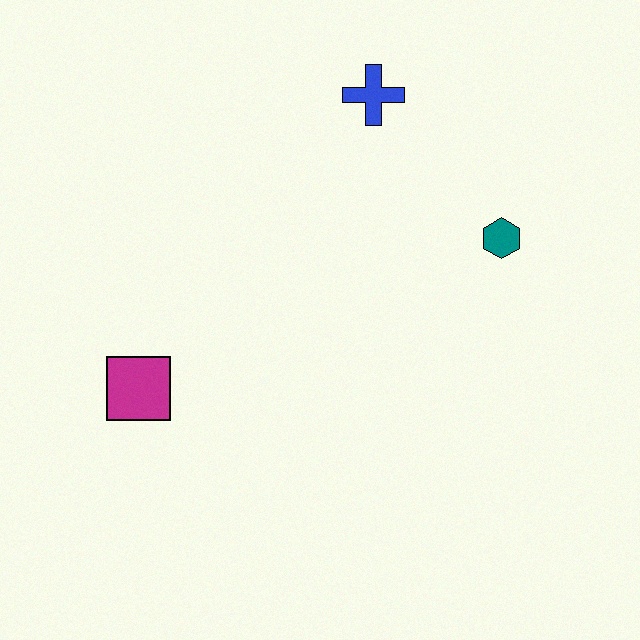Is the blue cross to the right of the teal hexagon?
No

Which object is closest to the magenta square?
The blue cross is closest to the magenta square.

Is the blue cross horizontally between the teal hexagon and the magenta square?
Yes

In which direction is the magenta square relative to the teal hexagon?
The magenta square is to the left of the teal hexagon.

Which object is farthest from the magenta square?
The teal hexagon is farthest from the magenta square.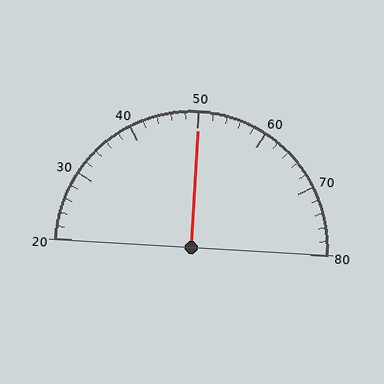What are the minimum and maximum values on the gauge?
The gauge ranges from 20 to 80.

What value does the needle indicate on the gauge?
The needle indicates approximately 50.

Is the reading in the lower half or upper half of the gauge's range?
The reading is in the upper half of the range (20 to 80).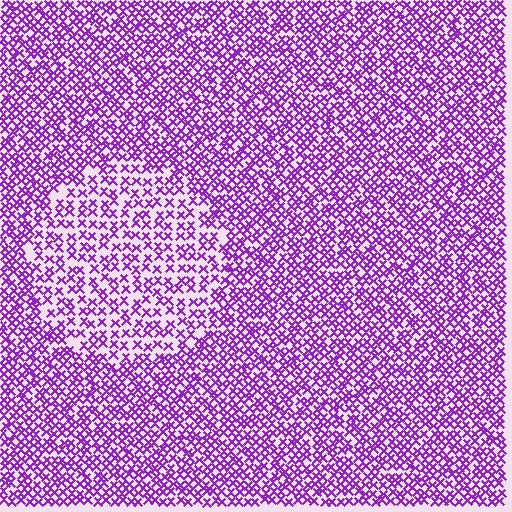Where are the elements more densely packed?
The elements are more densely packed outside the circle boundary.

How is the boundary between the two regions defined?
The boundary is defined by a change in element density (approximately 1.7x ratio). All elements are the same color, size, and shape.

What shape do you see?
I see a circle.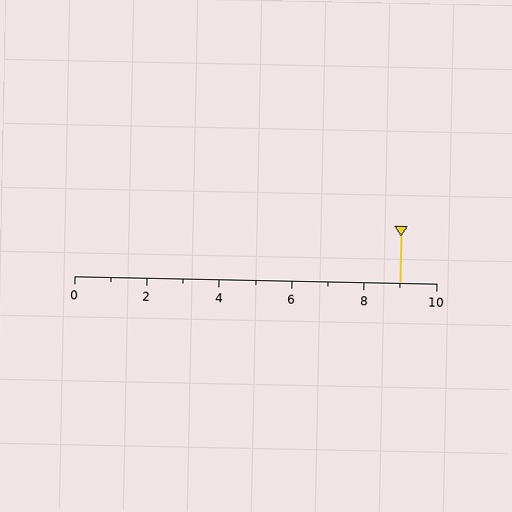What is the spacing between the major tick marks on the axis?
The major ticks are spaced 2 apart.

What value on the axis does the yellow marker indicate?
The marker indicates approximately 9.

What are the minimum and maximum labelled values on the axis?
The axis runs from 0 to 10.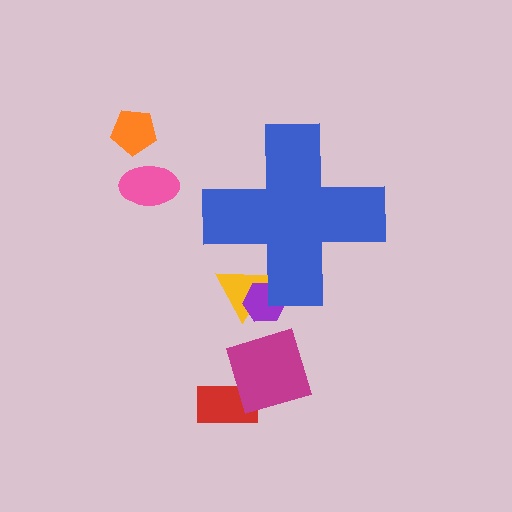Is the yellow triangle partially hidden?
Yes, the yellow triangle is partially hidden behind the blue cross.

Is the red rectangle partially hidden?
No, the red rectangle is fully visible.